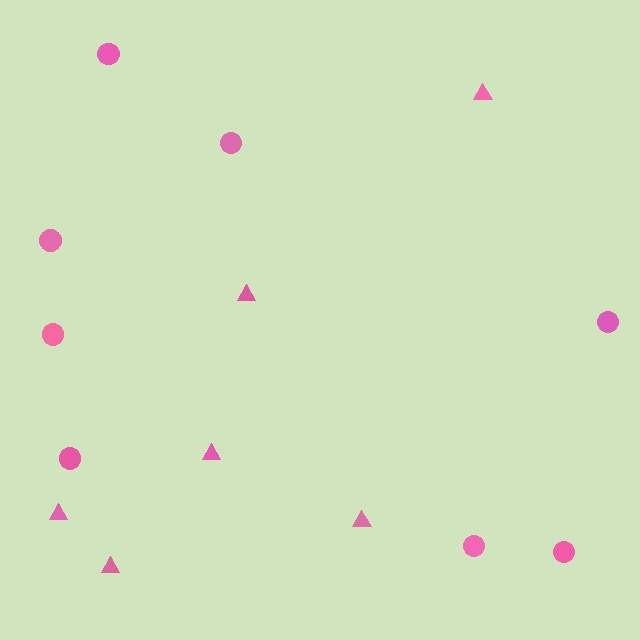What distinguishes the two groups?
There are 2 groups: one group of triangles (6) and one group of circles (8).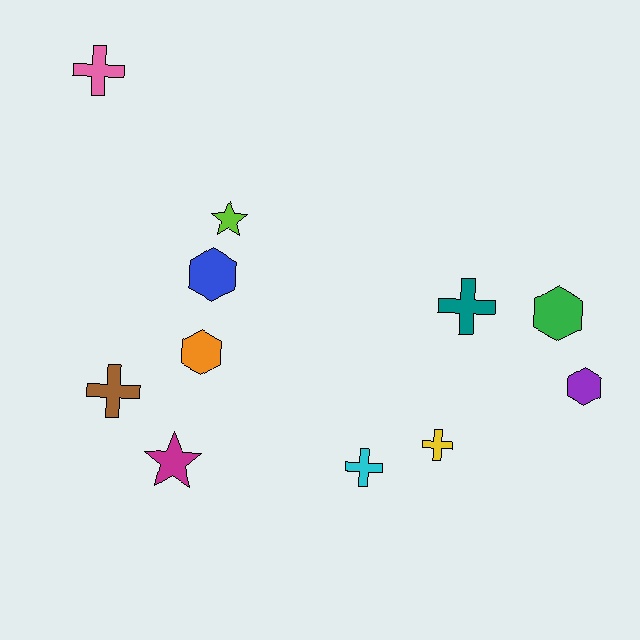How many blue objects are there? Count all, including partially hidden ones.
There is 1 blue object.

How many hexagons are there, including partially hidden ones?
There are 4 hexagons.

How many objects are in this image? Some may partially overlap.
There are 11 objects.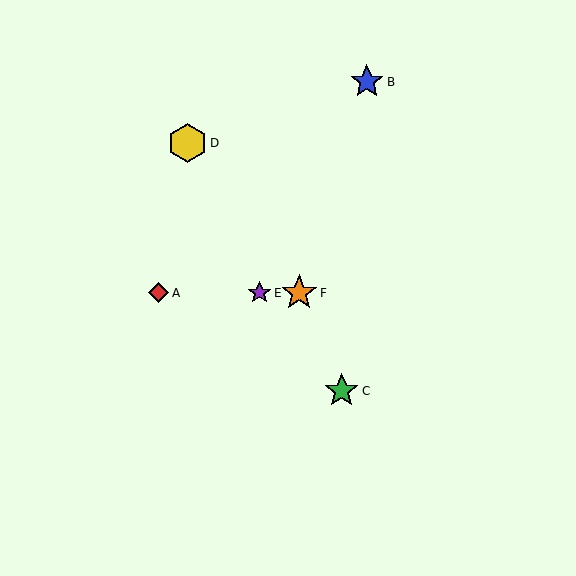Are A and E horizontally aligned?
Yes, both are at y≈293.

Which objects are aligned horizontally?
Objects A, E, F are aligned horizontally.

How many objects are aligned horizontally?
3 objects (A, E, F) are aligned horizontally.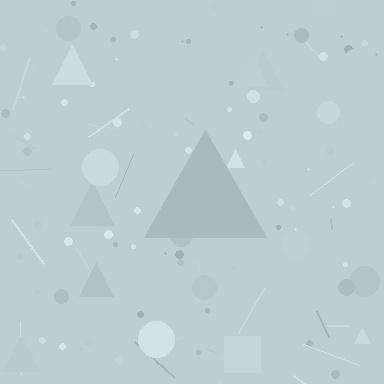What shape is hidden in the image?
A triangle is hidden in the image.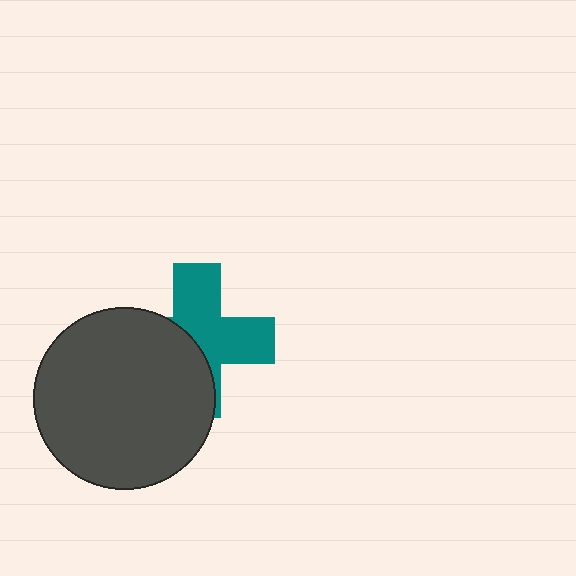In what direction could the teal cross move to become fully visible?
The teal cross could move toward the upper-right. That would shift it out from behind the dark gray circle entirely.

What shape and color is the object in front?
The object in front is a dark gray circle.